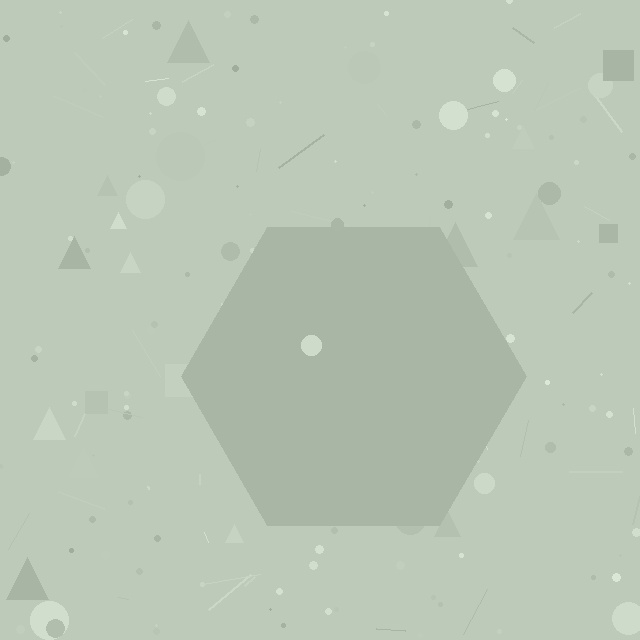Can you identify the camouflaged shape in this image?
The camouflaged shape is a hexagon.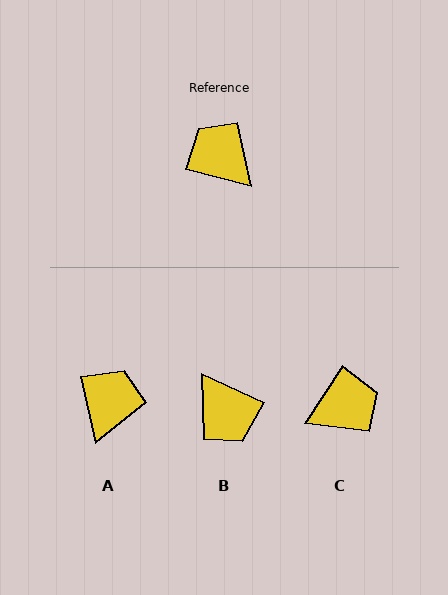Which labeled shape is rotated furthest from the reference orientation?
B, about 169 degrees away.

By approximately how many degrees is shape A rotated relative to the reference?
Approximately 63 degrees clockwise.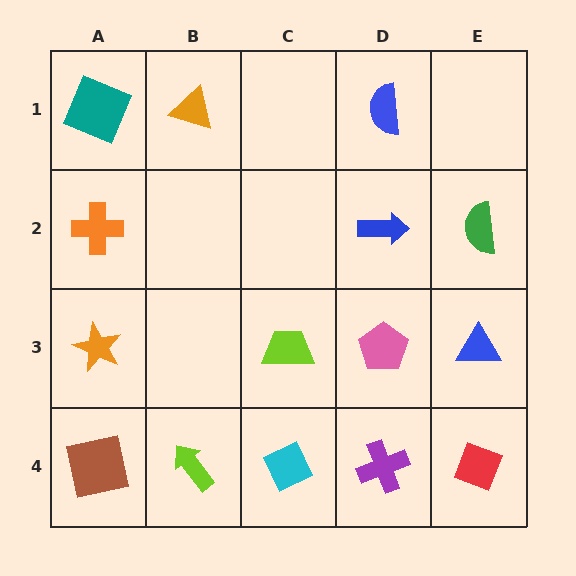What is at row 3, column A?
An orange star.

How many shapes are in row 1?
3 shapes.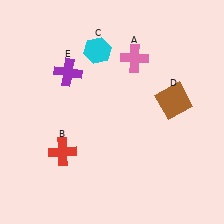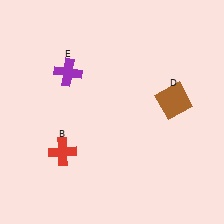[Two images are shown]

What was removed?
The cyan hexagon (C), the pink cross (A) were removed in Image 2.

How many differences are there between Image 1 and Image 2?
There are 2 differences between the two images.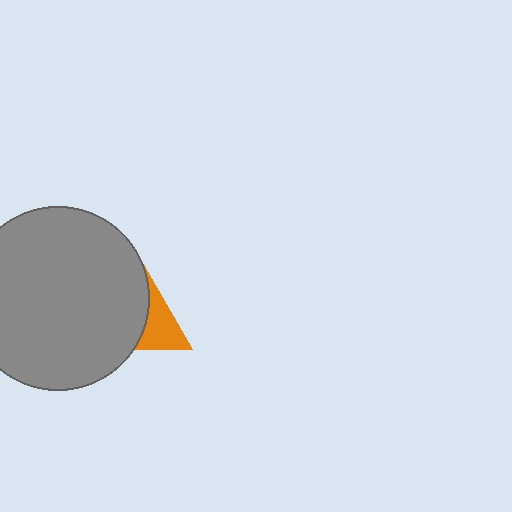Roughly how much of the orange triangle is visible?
A small part of it is visible (roughly 34%).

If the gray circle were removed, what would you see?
You would see the complete orange triangle.